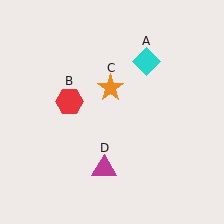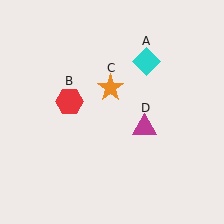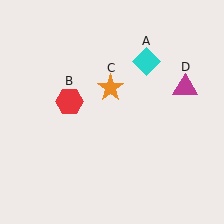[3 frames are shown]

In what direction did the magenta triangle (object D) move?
The magenta triangle (object D) moved up and to the right.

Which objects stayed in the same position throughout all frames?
Cyan diamond (object A) and red hexagon (object B) and orange star (object C) remained stationary.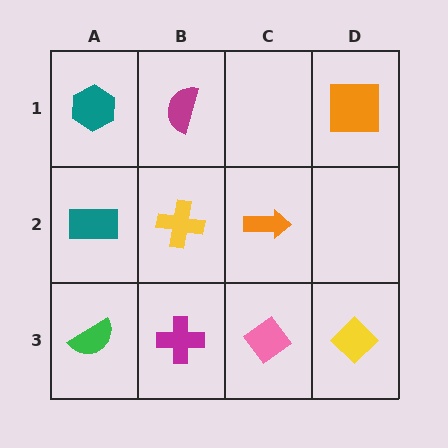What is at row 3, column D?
A yellow diamond.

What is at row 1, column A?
A teal hexagon.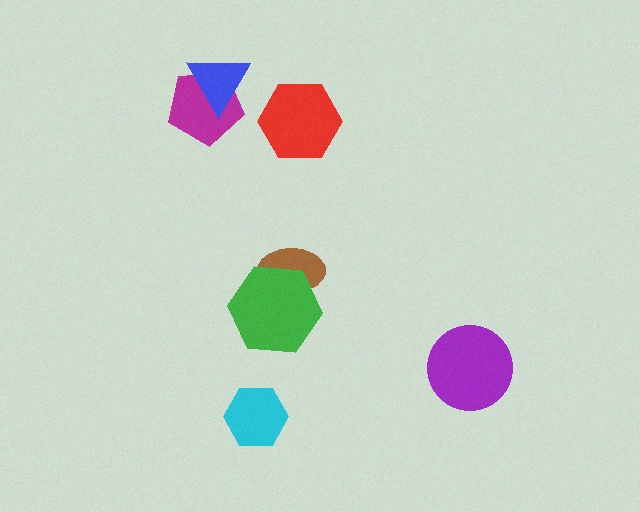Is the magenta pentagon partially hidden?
Yes, it is partially covered by another shape.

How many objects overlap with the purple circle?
0 objects overlap with the purple circle.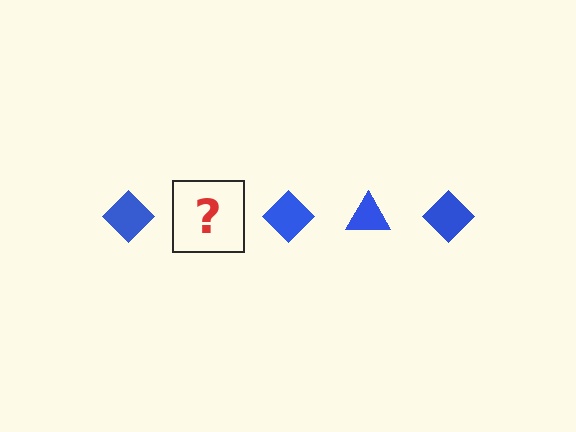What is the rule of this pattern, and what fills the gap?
The rule is that the pattern cycles through diamond, triangle shapes in blue. The gap should be filled with a blue triangle.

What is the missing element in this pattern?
The missing element is a blue triangle.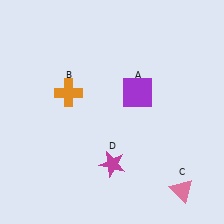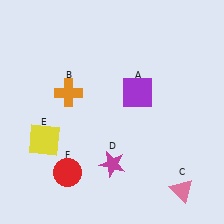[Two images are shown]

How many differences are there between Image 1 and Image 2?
There are 2 differences between the two images.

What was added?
A yellow square (E), a red circle (F) were added in Image 2.